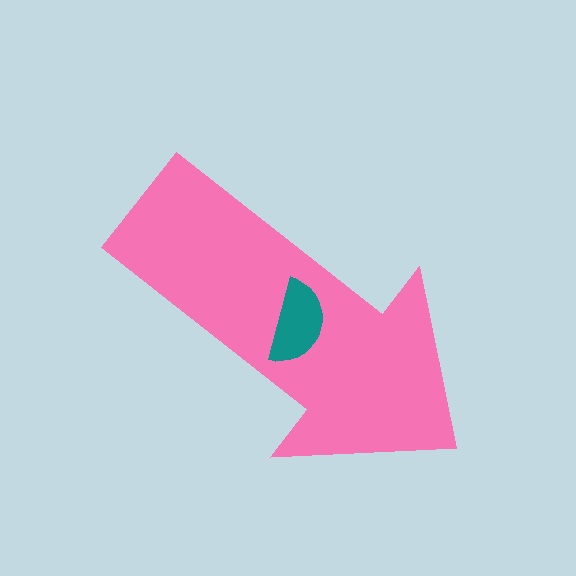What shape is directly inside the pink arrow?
The teal semicircle.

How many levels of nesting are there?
2.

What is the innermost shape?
The teal semicircle.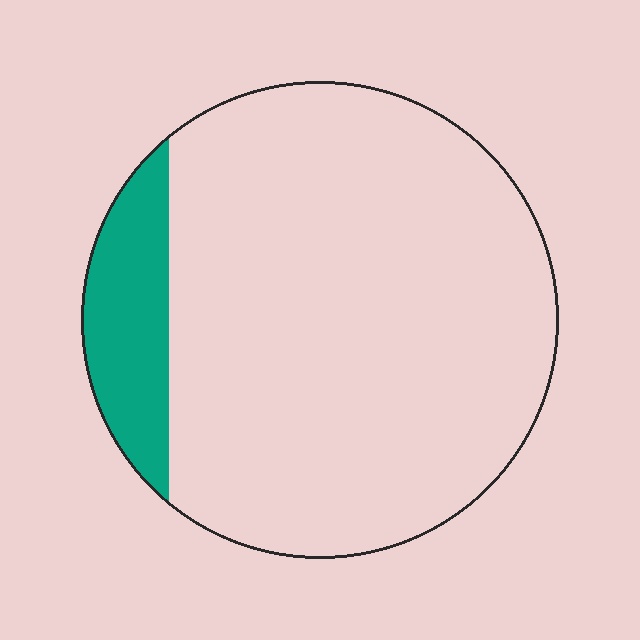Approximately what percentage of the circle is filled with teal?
Approximately 15%.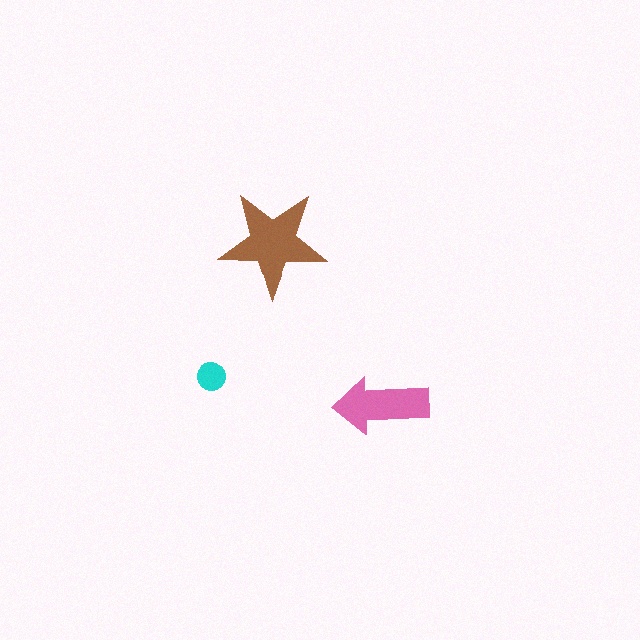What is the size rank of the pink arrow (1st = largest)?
2nd.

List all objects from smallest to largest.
The cyan circle, the pink arrow, the brown star.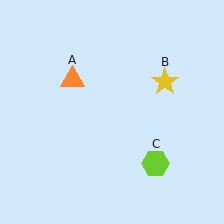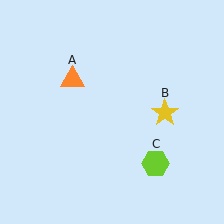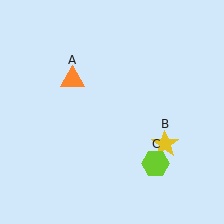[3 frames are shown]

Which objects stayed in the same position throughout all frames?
Orange triangle (object A) and lime hexagon (object C) remained stationary.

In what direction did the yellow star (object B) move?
The yellow star (object B) moved down.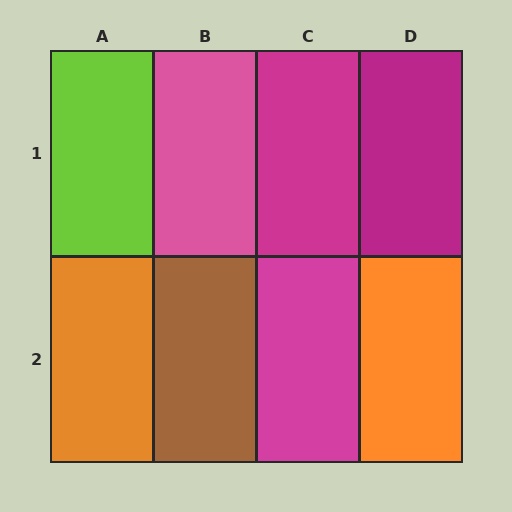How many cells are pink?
1 cell is pink.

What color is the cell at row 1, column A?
Lime.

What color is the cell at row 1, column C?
Magenta.